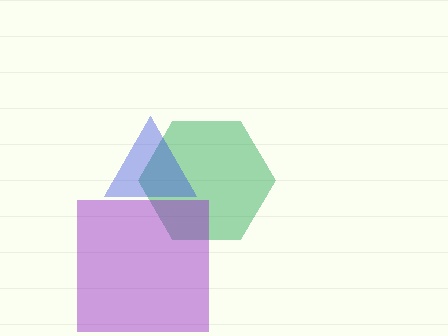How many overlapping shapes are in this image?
There are 3 overlapping shapes in the image.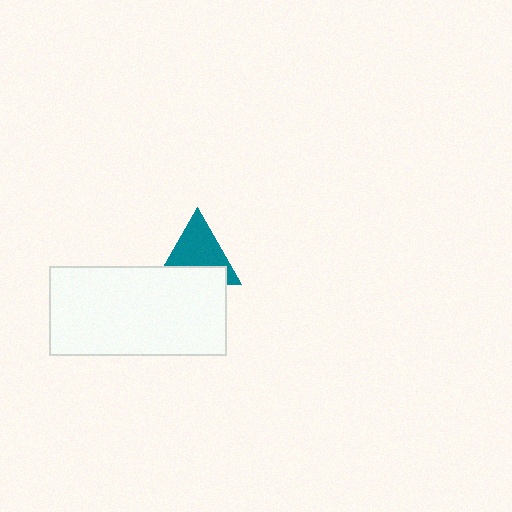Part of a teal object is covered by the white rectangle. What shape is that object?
It is a triangle.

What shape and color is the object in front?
The object in front is a white rectangle.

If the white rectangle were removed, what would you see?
You would see the complete teal triangle.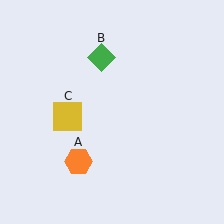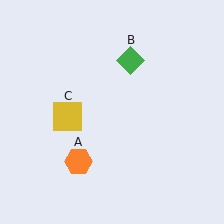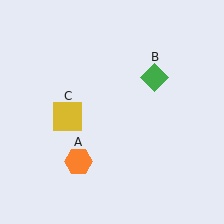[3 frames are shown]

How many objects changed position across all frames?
1 object changed position: green diamond (object B).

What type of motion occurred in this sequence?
The green diamond (object B) rotated clockwise around the center of the scene.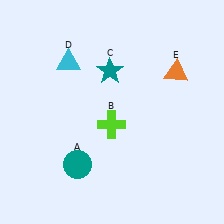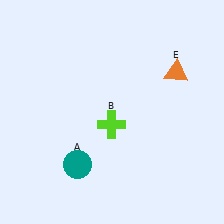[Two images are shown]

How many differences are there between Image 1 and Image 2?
There are 2 differences between the two images.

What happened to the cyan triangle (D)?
The cyan triangle (D) was removed in Image 2. It was in the top-left area of Image 1.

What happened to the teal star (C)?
The teal star (C) was removed in Image 2. It was in the top-left area of Image 1.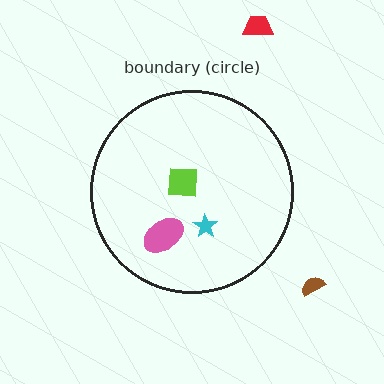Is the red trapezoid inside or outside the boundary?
Outside.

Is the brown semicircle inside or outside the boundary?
Outside.